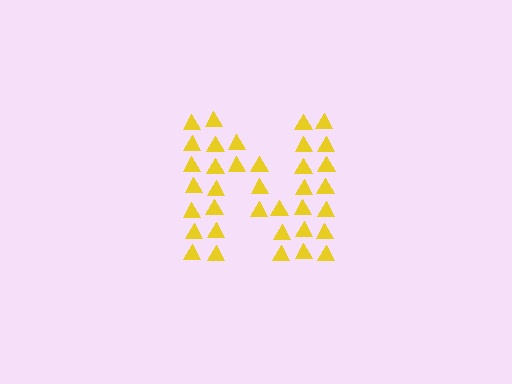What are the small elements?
The small elements are triangles.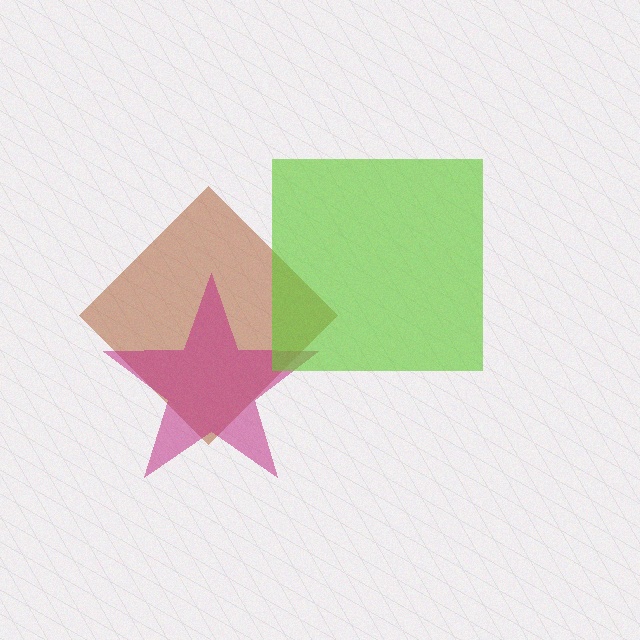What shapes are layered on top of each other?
The layered shapes are: a brown diamond, a magenta star, a lime square.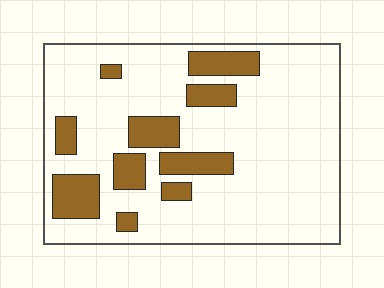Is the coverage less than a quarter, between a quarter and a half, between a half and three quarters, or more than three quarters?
Less than a quarter.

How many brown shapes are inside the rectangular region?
10.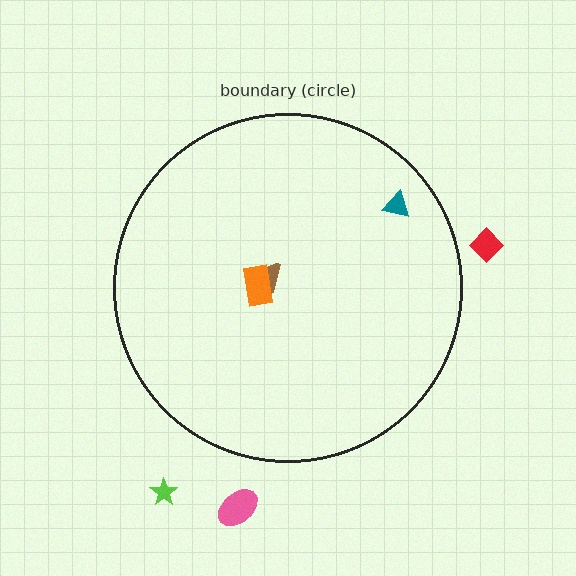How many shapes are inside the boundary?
3 inside, 3 outside.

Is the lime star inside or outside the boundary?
Outside.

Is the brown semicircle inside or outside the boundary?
Inside.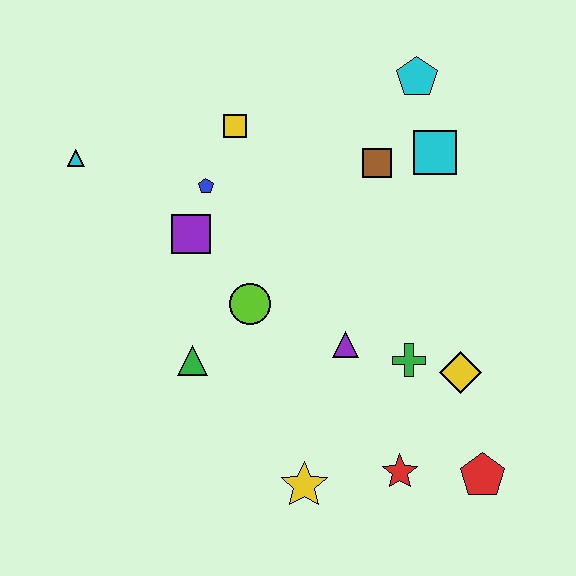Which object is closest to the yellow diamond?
The green cross is closest to the yellow diamond.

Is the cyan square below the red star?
No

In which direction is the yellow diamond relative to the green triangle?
The yellow diamond is to the right of the green triangle.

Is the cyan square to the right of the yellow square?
Yes